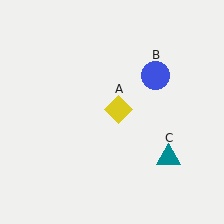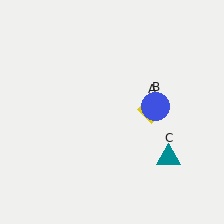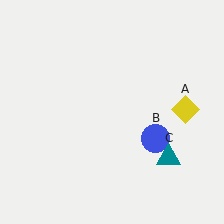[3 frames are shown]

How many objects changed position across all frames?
2 objects changed position: yellow diamond (object A), blue circle (object B).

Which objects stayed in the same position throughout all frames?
Teal triangle (object C) remained stationary.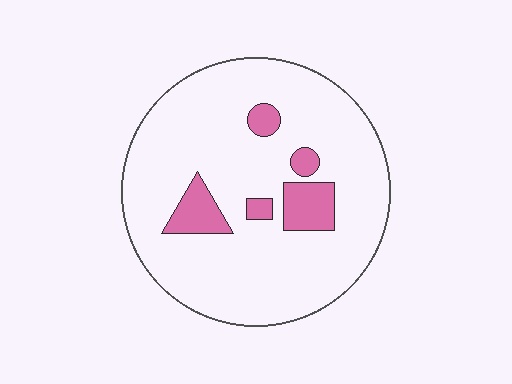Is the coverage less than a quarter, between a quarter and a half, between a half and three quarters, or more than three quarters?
Less than a quarter.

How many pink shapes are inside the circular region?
5.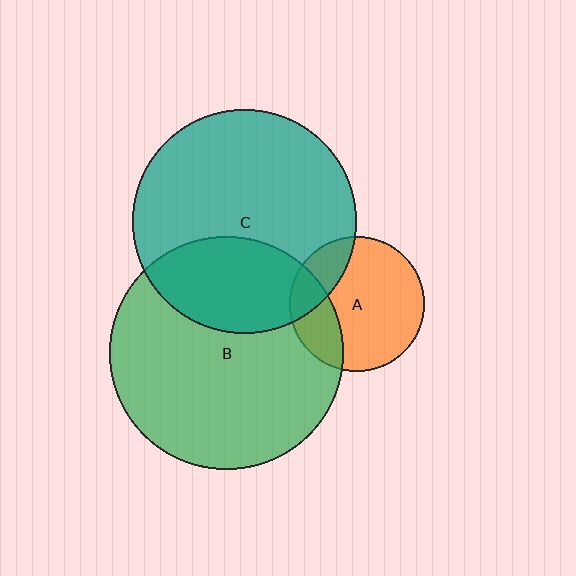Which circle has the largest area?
Circle B (green).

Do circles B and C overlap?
Yes.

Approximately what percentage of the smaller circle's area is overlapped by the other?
Approximately 30%.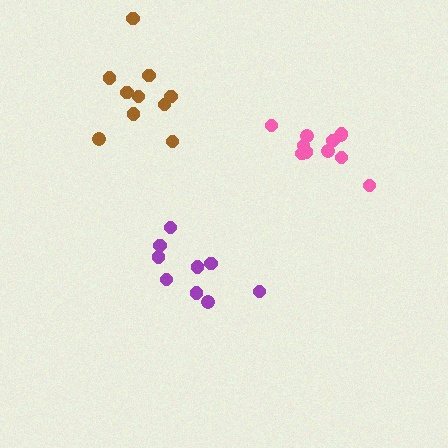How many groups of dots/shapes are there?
There are 3 groups.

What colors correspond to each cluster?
The clusters are colored: purple, brown, pink.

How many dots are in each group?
Group 1: 9 dots, Group 2: 10 dots, Group 3: 11 dots (30 total).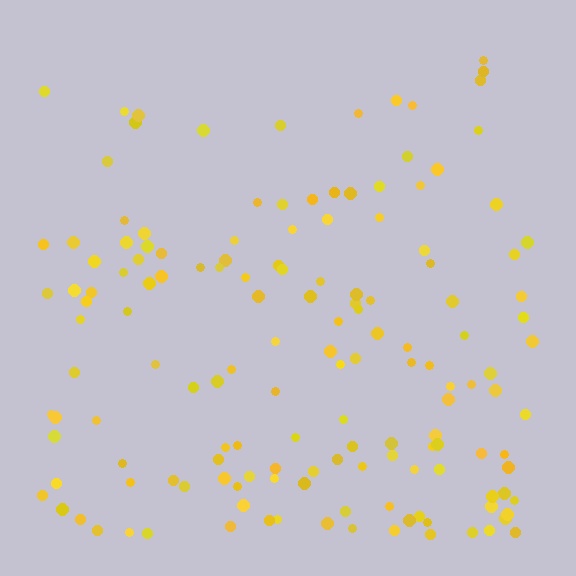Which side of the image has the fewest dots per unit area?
The top.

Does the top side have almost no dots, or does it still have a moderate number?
Still a moderate number, just noticeably fewer than the bottom.